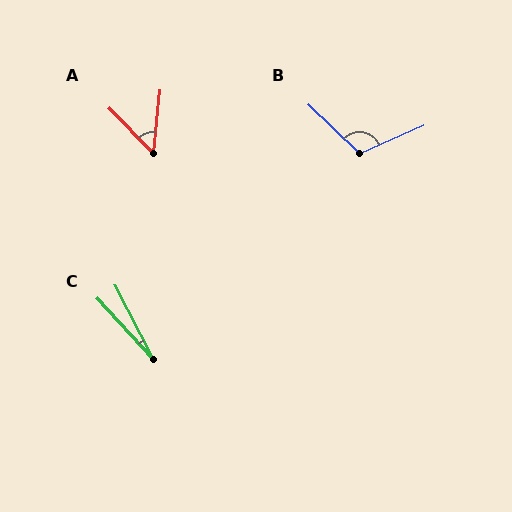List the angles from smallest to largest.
C (15°), A (50°), B (113°).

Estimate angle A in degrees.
Approximately 50 degrees.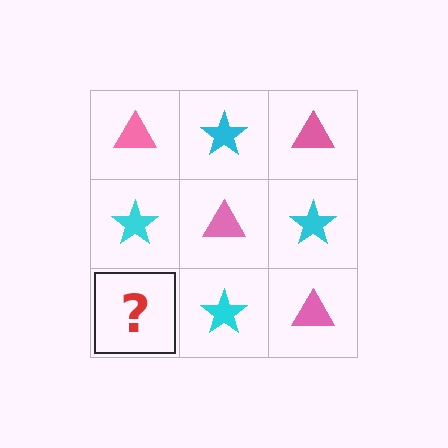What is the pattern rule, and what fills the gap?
The rule is that it alternates pink triangle and cyan star in a checkerboard pattern. The gap should be filled with a pink triangle.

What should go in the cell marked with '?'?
The missing cell should contain a pink triangle.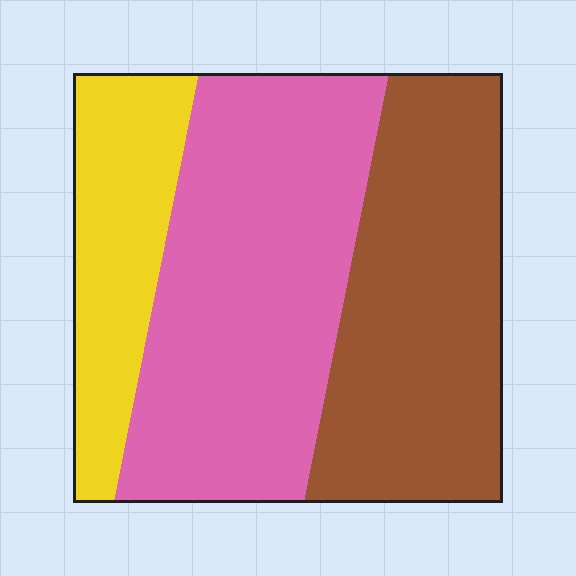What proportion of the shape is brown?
Brown takes up about three eighths (3/8) of the shape.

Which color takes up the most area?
Pink, at roughly 45%.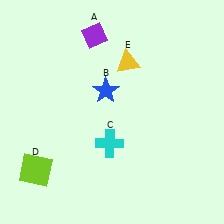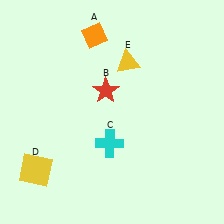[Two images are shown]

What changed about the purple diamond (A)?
In Image 1, A is purple. In Image 2, it changed to orange.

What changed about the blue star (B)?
In Image 1, B is blue. In Image 2, it changed to red.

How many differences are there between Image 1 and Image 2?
There are 3 differences between the two images.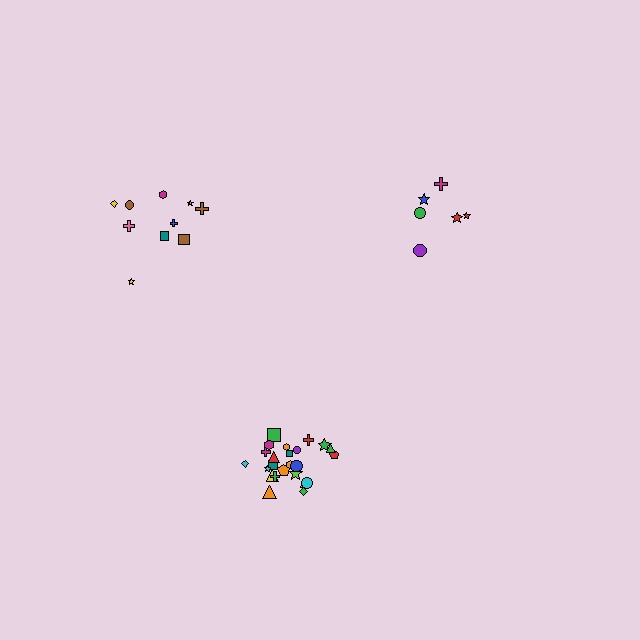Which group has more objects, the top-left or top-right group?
The top-left group.